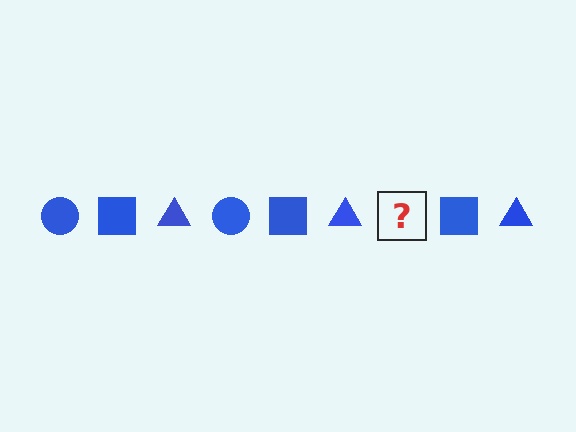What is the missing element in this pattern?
The missing element is a blue circle.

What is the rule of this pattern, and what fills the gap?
The rule is that the pattern cycles through circle, square, triangle shapes in blue. The gap should be filled with a blue circle.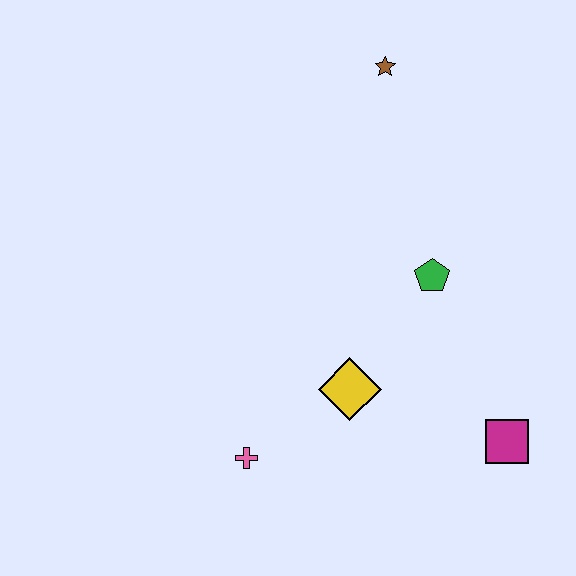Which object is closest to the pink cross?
The yellow diamond is closest to the pink cross.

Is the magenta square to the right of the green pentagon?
Yes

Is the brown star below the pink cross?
No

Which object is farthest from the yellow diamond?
The brown star is farthest from the yellow diamond.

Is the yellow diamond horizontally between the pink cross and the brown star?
Yes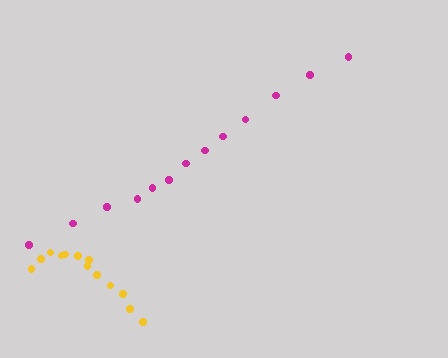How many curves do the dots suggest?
There are 2 distinct paths.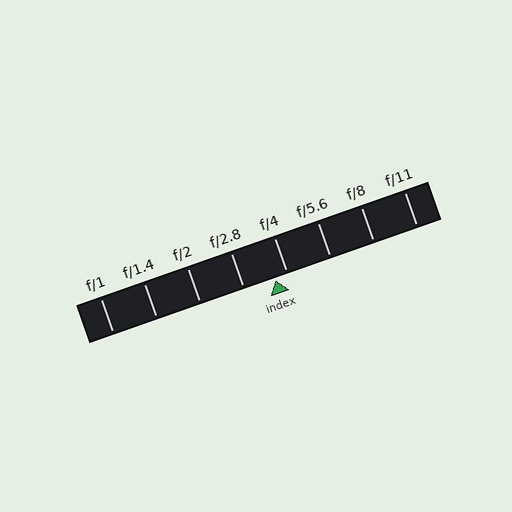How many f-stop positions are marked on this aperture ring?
There are 8 f-stop positions marked.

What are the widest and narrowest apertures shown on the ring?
The widest aperture shown is f/1 and the narrowest is f/11.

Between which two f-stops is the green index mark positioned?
The index mark is between f/2.8 and f/4.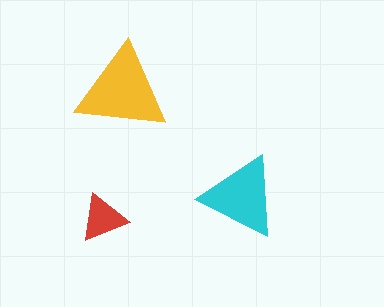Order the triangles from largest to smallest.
the yellow one, the cyan one, the red one.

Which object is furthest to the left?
The red triangle is leftmost.